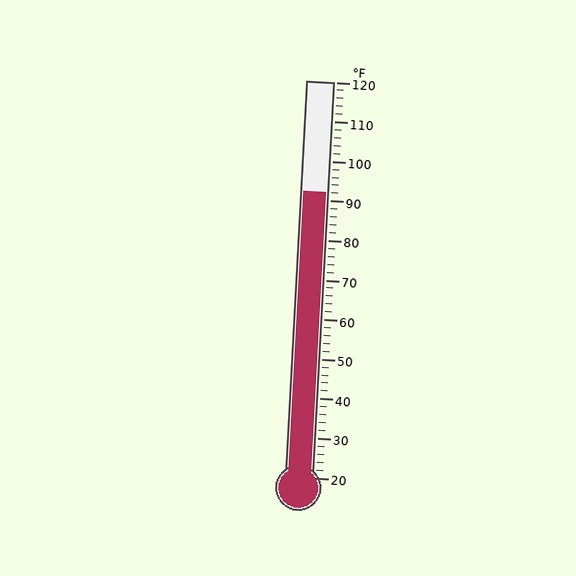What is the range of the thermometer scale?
The thermometer scale ranges from 20°F to 120°F.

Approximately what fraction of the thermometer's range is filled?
The thermometer is filled to approximately 70% of its range.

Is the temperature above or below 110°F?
The temperature is below 110°F.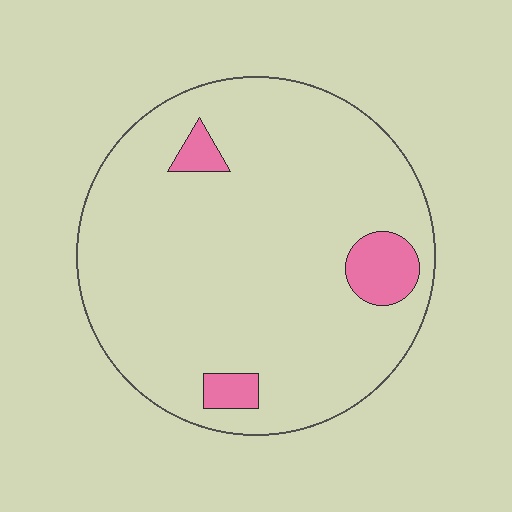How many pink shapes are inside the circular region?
3.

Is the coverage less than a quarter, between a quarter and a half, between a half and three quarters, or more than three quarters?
Less than a quarter.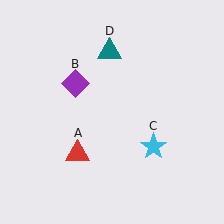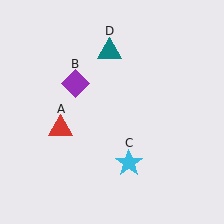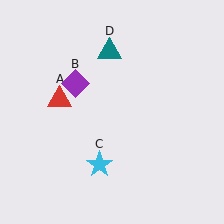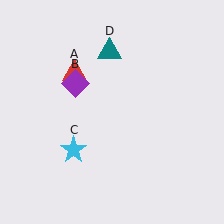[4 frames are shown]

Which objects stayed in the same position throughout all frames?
Purple diamond (object B) and teal triangle (object D) remained stationary.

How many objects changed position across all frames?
2 objects changed position: red triangle (object A), cyan star (object C).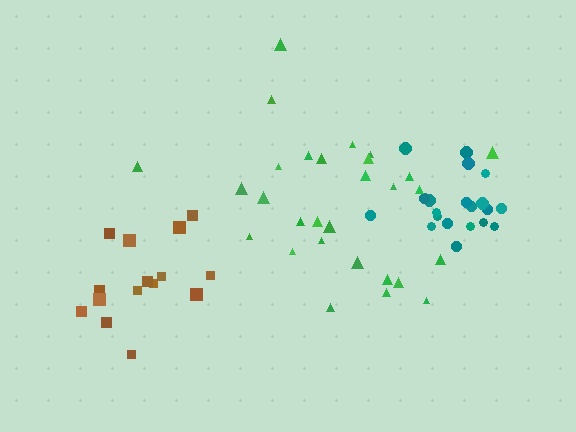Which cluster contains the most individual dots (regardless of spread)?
Green (29).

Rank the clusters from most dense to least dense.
teal, brown, green.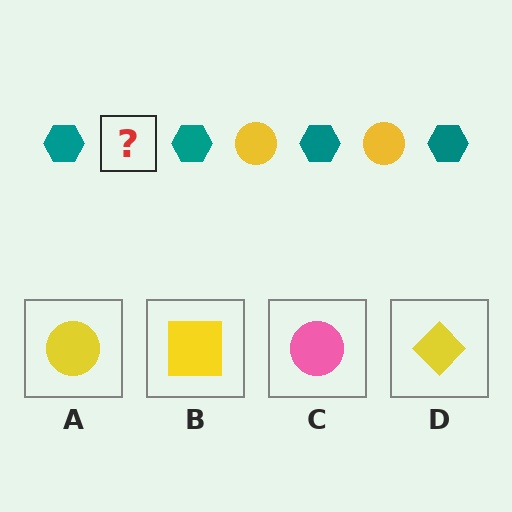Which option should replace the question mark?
Option A.